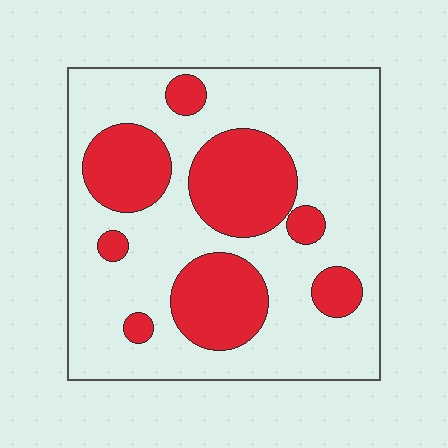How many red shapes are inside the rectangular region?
8.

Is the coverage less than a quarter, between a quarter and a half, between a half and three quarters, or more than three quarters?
Between a quarter and a half.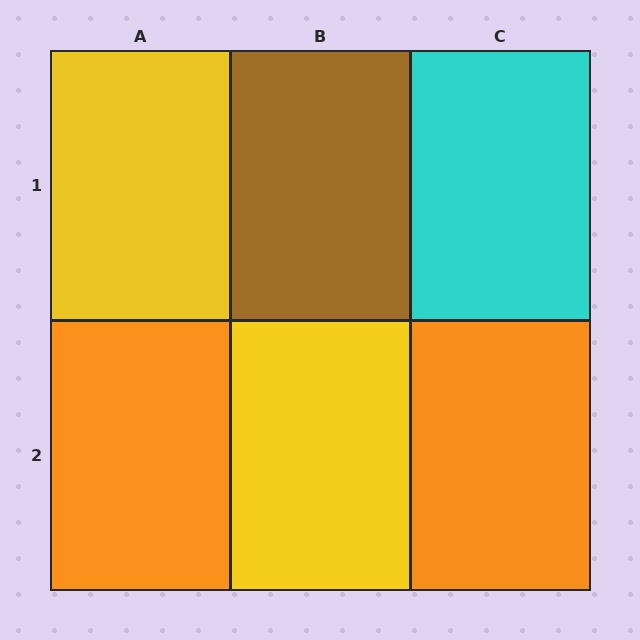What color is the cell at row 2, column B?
Yellow.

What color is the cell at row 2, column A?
Orange.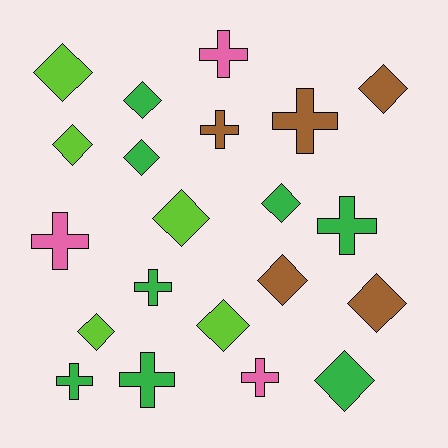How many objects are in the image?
There are 21 objects.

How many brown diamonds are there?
There are 3 brown diamonds.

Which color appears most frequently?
Green, with 8 objects.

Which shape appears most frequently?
Diamond, with 12 objects.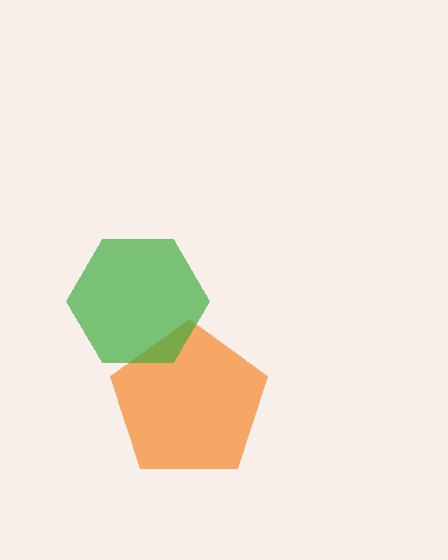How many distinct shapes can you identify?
There are 2 distinct shapes: an orange pentagon, a green hexagon.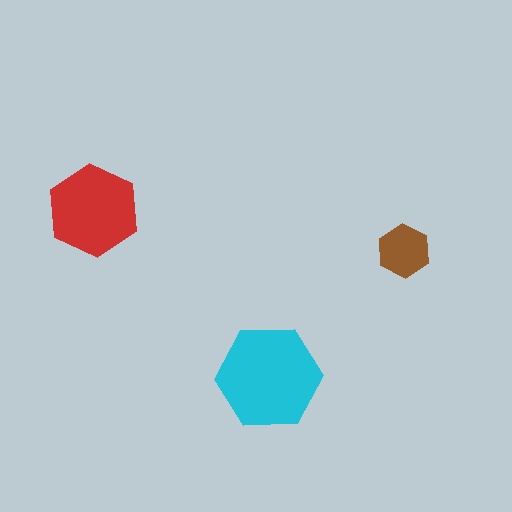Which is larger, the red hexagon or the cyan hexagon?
The cyan one.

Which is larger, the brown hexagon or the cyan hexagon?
The cyan one.